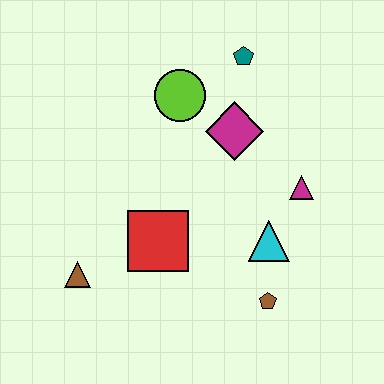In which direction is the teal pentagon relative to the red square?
The teal pentagon is above the red square.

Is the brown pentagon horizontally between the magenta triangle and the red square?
Yes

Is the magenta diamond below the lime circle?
Yes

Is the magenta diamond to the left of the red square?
No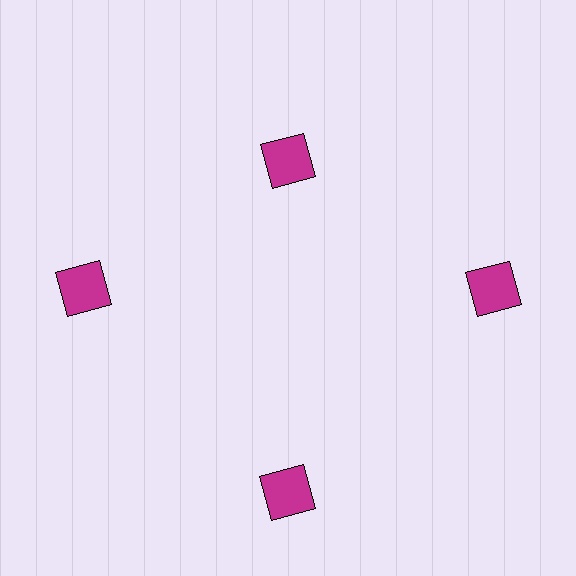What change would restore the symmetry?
The symmetry would be restored by moving it outward, back onto the ring so that all 4 squares sit at equal angles and equal distance from the center.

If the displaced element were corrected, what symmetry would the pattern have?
It would have 4-fold rotational symmetry — the pattern would map onto itself every 90 degrees.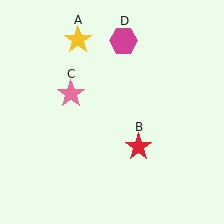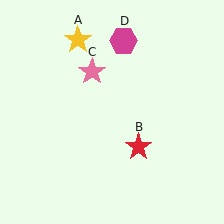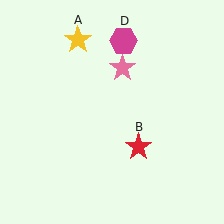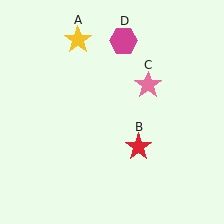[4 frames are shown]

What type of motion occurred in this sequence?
The pink star (object C) rotated clockwise around the center of the scene.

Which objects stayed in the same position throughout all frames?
Yellow star (object A) and red star (object B) and magenta hexagon (object D) remained stationary.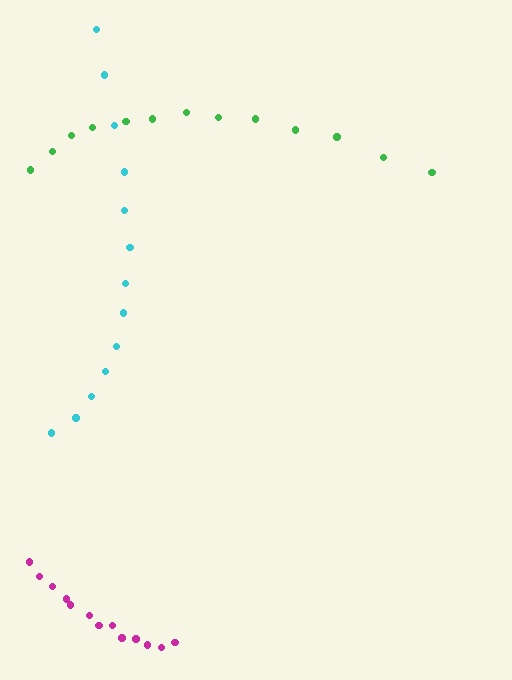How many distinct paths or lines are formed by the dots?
There are 3 distinct paths.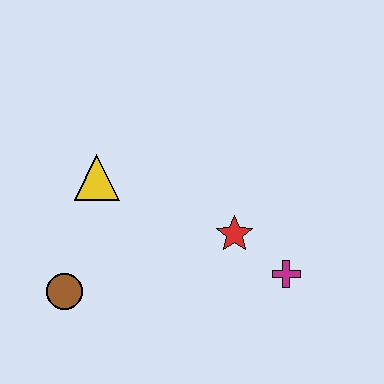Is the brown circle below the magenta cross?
Yes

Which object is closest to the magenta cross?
The red star is closest to the magenta cross.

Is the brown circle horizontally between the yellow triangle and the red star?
No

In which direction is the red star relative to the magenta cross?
The red star is to the left of the magenta cross.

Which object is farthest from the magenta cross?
The brown circle is farthest from the magenta cross.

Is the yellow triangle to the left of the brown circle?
No